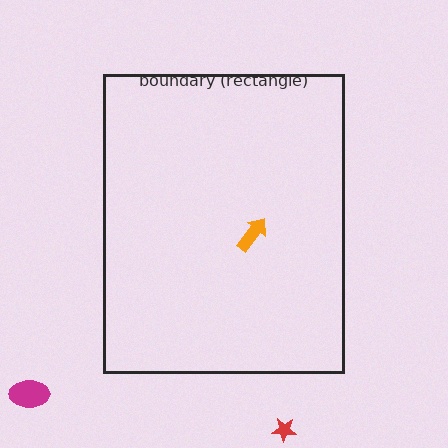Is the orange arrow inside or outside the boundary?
Inside.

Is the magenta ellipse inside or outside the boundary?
Outside.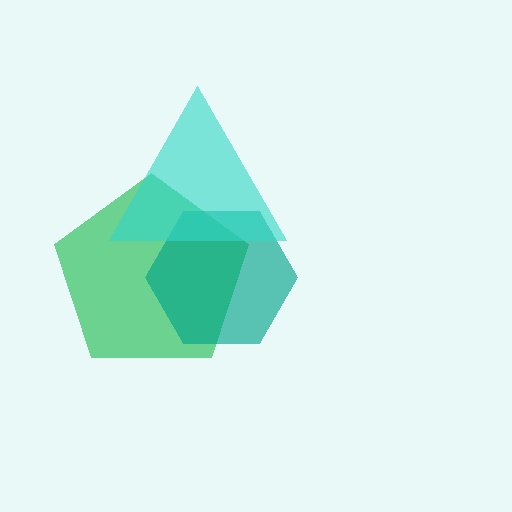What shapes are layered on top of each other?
The layered shapes are: a green pentagon, a teal hexagon, a cyan triangle.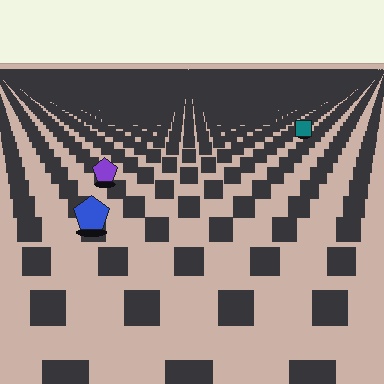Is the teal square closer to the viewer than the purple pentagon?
No. The purple pentagon is closer — you can tell from the texture gradient: the ground texture is coarser near it.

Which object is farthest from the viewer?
The teal square is farthest from the viewer. It appears smaller and the ground texture around it is denser.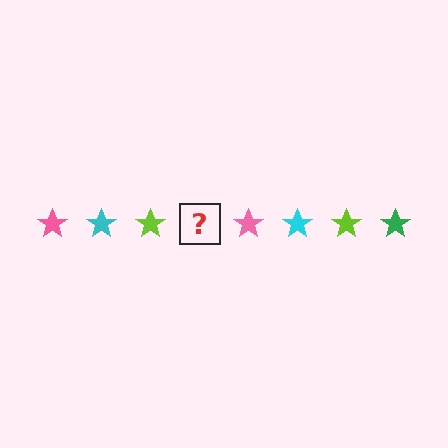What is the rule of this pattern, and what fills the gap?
The rule is that the pattern cycles through pink, cyan, lime, green stars. The gap should be filled with a green star.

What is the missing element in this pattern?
The missing element is a green star.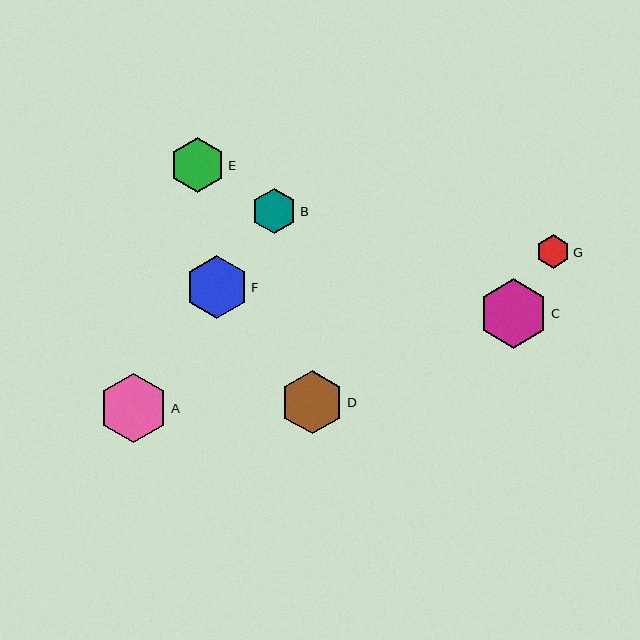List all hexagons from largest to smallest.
From largest to smallest: C, A, D, F, E, B, G.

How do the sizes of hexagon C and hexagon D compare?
Hexagon C and hexagon D are approximately the same size.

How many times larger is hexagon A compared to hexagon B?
Hexagon A is approximately 1.5 times the size of hexagon B.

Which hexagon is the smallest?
Hexagon G is the smallest with a size of approximately 34 pixels.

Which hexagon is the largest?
Hexagon C is the largest with a size of approximately 69 pixels.